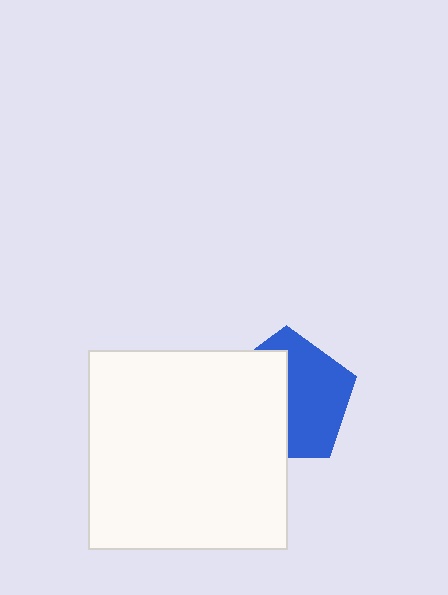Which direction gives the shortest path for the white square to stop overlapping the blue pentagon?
Moving left gives the shortest separation.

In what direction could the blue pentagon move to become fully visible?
The blue pentagon could move right. That would shift it out from behind the white square entirely.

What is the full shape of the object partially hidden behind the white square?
The partially hidden object is a blue pentagon.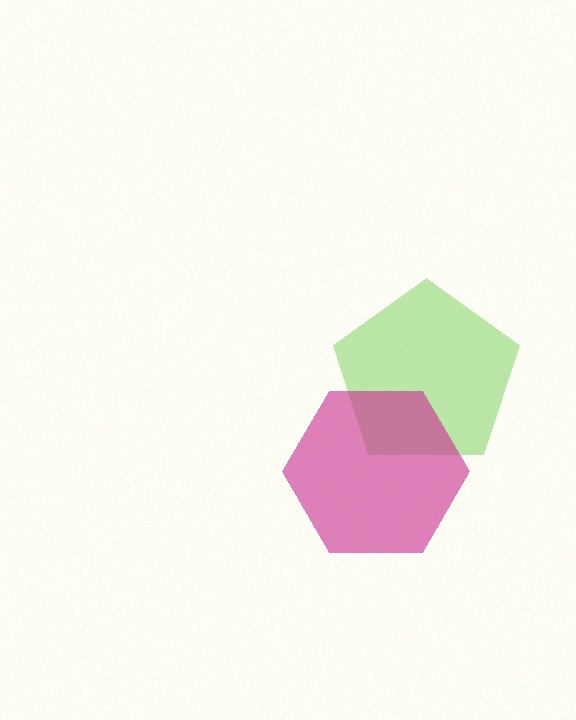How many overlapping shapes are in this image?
There are 2 overlapping shapes in the image.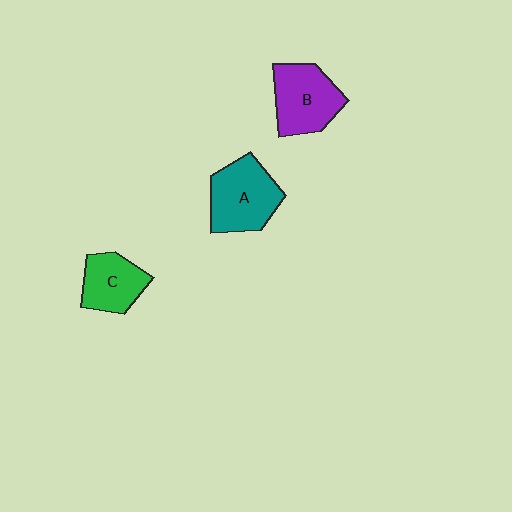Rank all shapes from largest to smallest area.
From largest to smallest: A (teal), B (purple), C (green).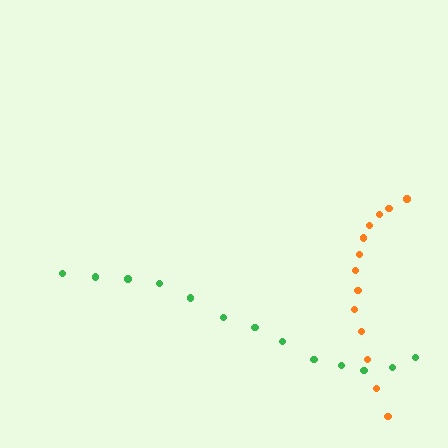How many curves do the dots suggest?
There are 2 distinct paths.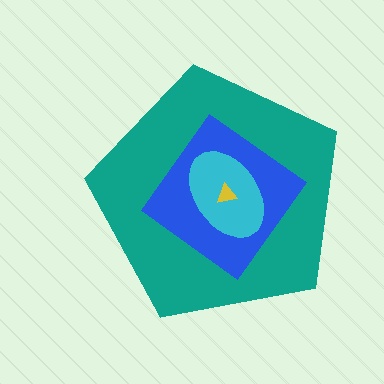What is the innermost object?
The yellow triangle.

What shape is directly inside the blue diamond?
The cyan ellipse.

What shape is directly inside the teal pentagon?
The blue diamond.